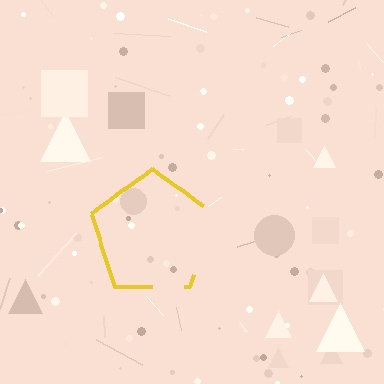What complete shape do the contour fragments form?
The contour fragments form a pentagon.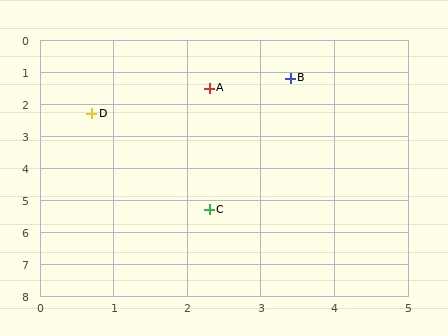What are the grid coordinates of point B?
Point B is at approximately (3.4, 1.2).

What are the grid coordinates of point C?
Point C is at approximately (2.3, 5.3).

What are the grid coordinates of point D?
Point D is at approximately (0.7, 2.3).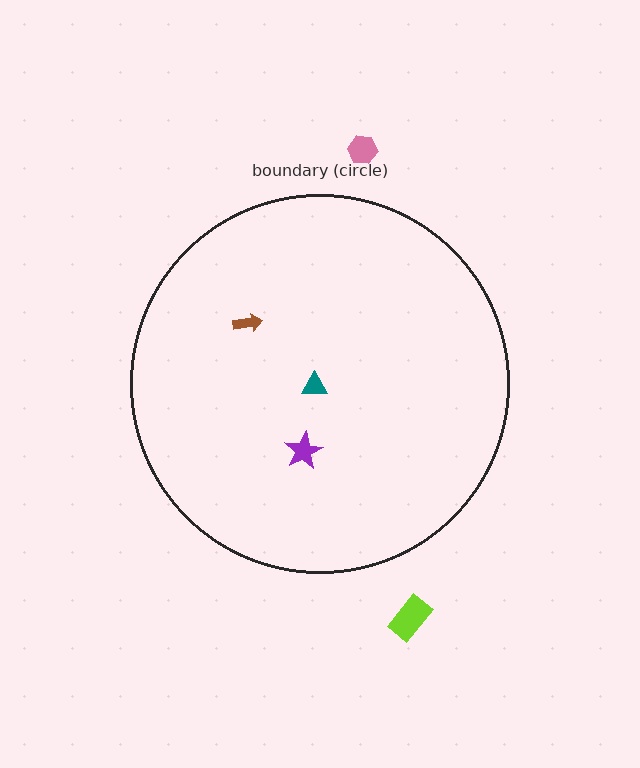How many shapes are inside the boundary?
3 inside, 2 outside.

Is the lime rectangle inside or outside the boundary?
Outside.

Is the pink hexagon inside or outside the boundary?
Outside.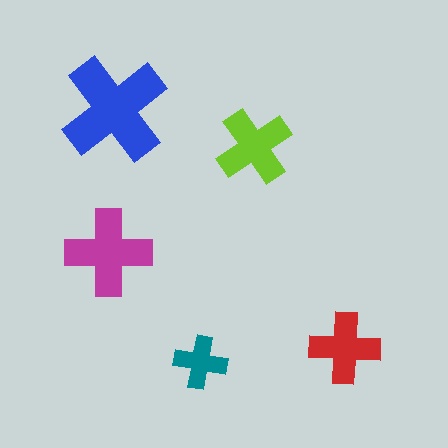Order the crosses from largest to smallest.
the blue one, the magenta one, the lime one, the red one, the teal one.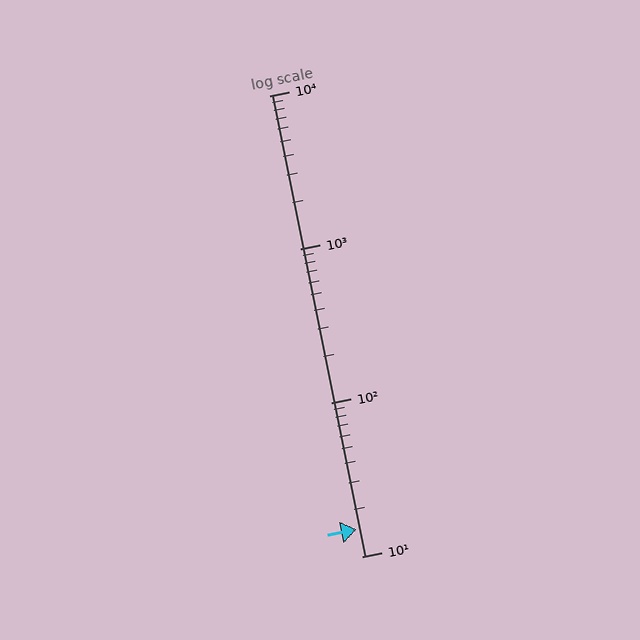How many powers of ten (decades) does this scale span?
The scale spans 3 decades, from 10 to 10000.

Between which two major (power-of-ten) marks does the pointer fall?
The pointer is between 10 and 100.